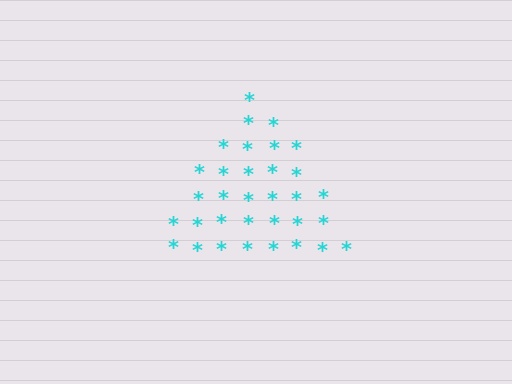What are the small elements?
The small elements are asterisks.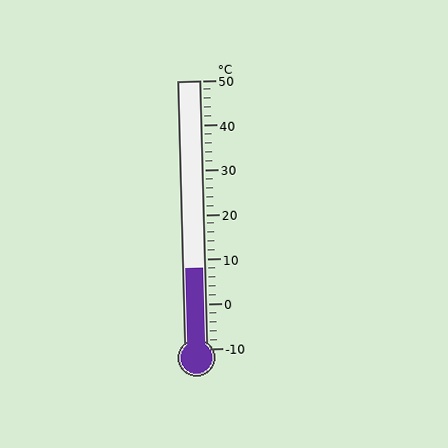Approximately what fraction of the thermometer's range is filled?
The thermometer is filled to approximately 30% of its range.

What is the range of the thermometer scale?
The thermometer scale ranges from -10°C to 50°C.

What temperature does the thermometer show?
The thermometer shows approximately 8°C.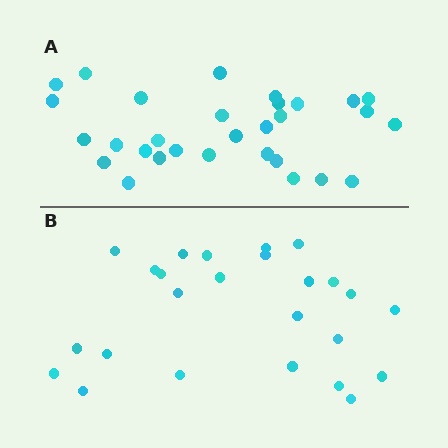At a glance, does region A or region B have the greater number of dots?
Region A (the top region) has more dots.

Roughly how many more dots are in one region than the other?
Region A has about 5 more dots than region B.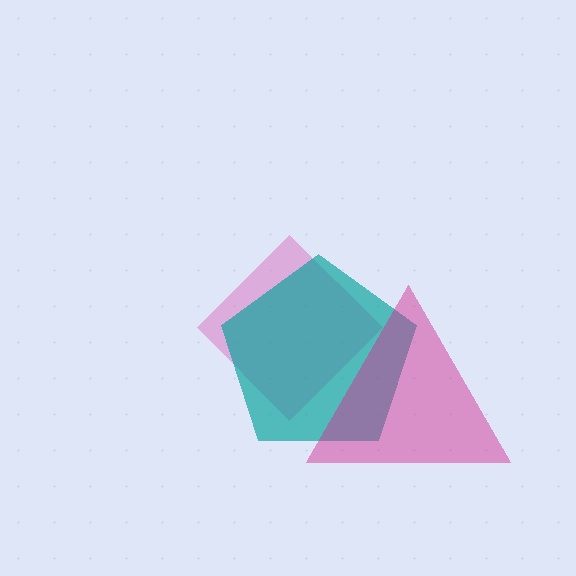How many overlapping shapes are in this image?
There are 3 overlapping shapes in the image.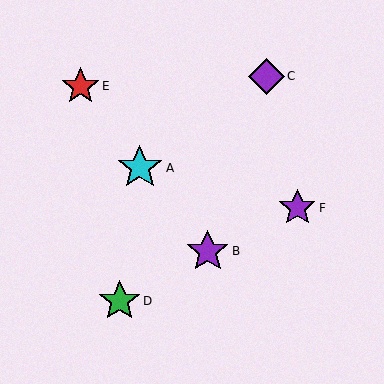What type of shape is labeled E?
Shape E is a red star.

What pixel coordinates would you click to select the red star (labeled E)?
Click at (81, 86) to select the red star E.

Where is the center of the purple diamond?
The center of the purple diamond is at (267, 76).